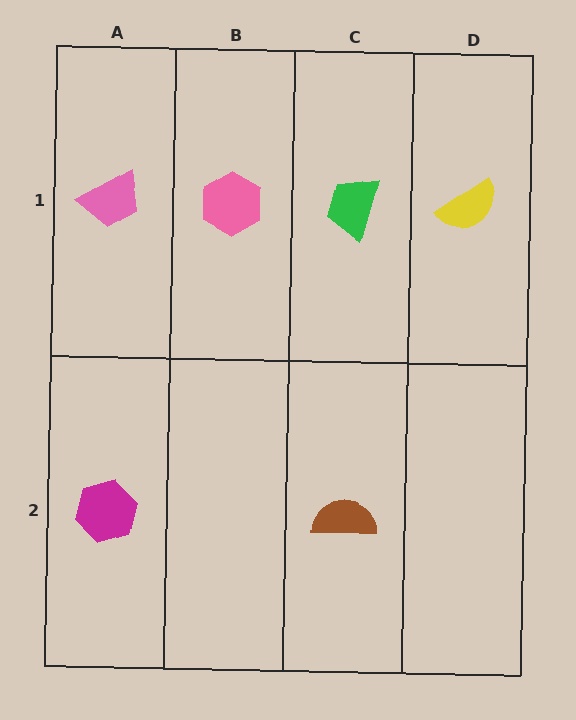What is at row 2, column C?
A brown semicircle.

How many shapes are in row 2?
2 shapes.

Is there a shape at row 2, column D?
No, that cell is empty.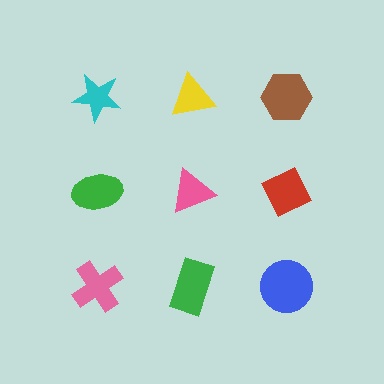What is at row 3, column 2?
A green rectangle.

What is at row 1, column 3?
A brown hexagon.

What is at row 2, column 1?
A green ellipse.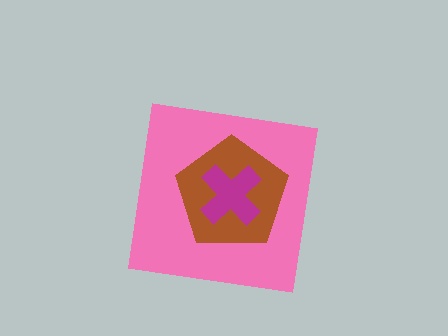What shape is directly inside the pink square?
The brown pentagon.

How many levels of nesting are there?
3.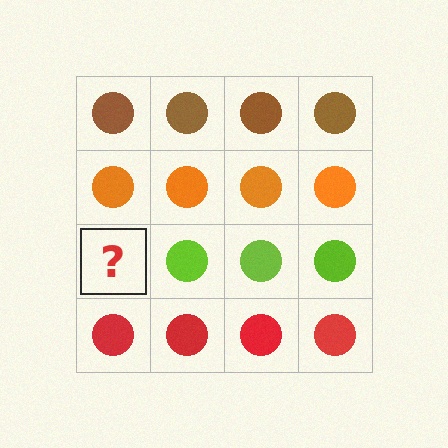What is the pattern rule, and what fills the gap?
The rule is that each row has a consistent color. The gap should be filled with a lime circle.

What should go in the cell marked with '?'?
The missing cell should contain a lime circle.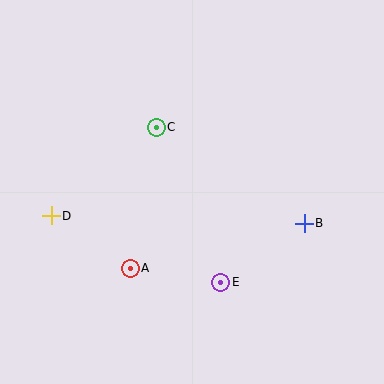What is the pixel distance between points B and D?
The distance between B and D is 253 pixels.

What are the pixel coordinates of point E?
Point E is at (221, 282).